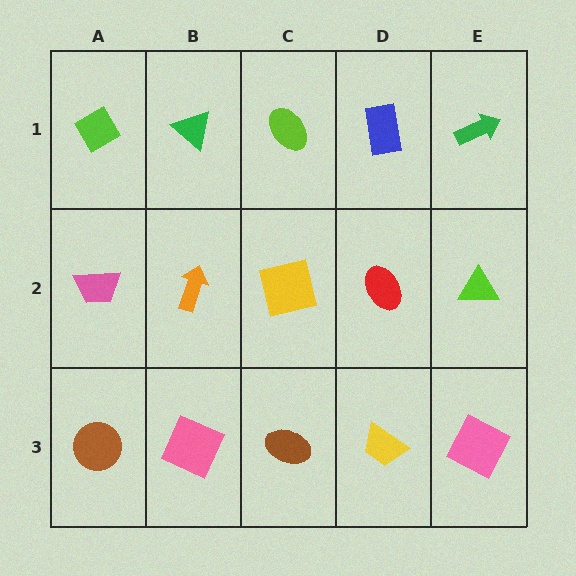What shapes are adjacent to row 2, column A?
A lime diamond (row 1, column A), a brown circle (row 3, column A), an orange arrow (row 2, column B).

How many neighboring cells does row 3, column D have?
3.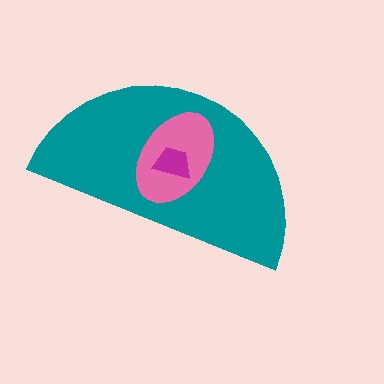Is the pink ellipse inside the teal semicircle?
Yes.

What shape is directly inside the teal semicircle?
The pink ellipse.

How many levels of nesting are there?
3.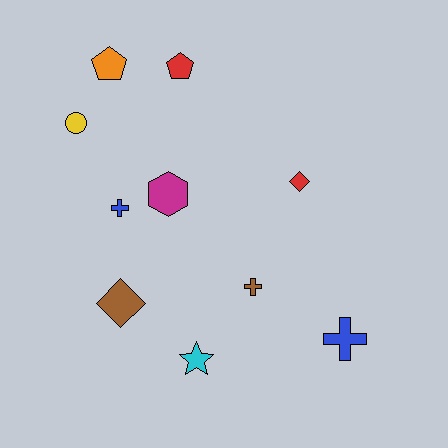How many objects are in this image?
There are 10 objects.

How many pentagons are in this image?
There are 2 pentagons.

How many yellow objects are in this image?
There is 1 yellow object.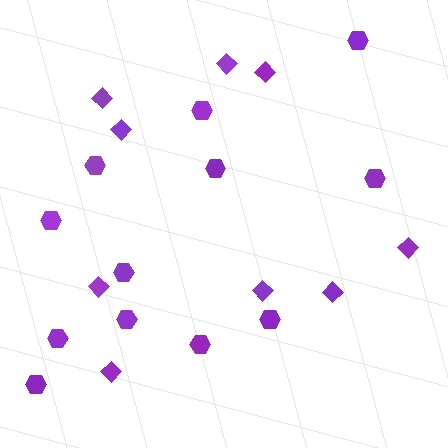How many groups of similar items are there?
There are 2 groups: one group of hexagons (12) and one group of diamonds (9).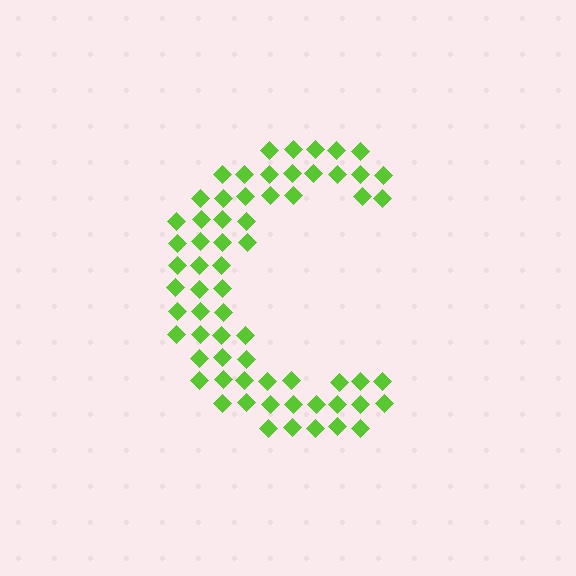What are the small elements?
The small elements are diamonds.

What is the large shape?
The large shape is the letter C.